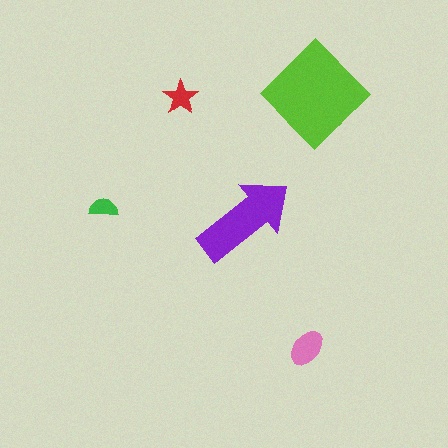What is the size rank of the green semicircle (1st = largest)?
5th.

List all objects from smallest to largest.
The green semicircle, the red star, the pink ellipse, the purple arrow, the lime diamond.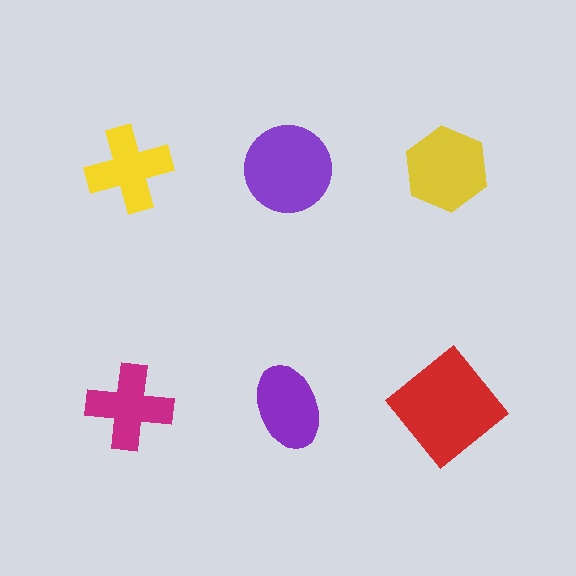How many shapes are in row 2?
3 shapes.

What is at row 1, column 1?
A yellow cross.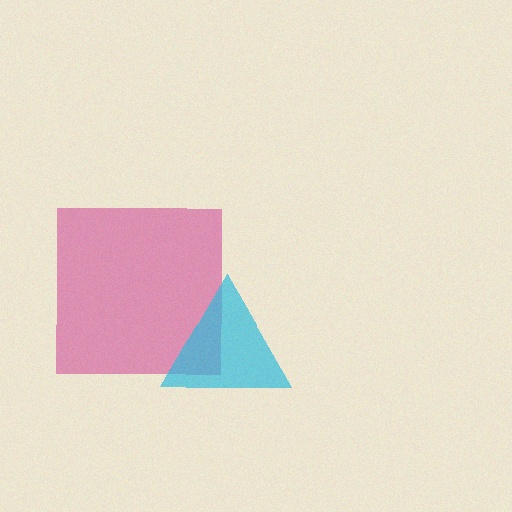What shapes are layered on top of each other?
The layered shapes are: a magenta square, a cyan triangle.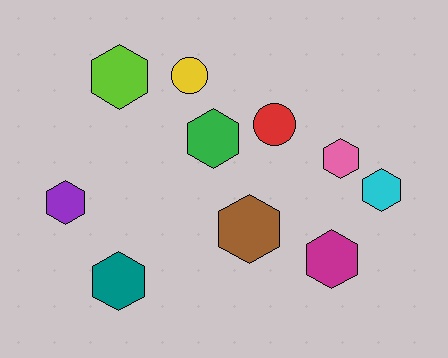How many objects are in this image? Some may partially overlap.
There are 10 objects.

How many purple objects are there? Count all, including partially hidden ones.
There is 1 purple object.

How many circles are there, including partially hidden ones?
There are 2 circles.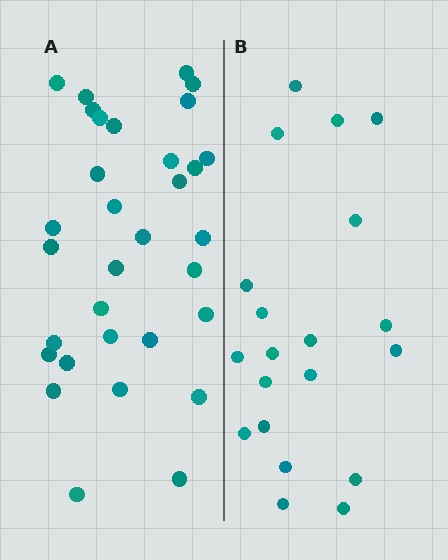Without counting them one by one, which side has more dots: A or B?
Region A (the left region) has more dots.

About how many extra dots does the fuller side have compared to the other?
Region A has roughly 12 or so more dots than region B.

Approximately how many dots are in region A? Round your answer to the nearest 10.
About 30 dots. (The exact count is 32, which rounds to 30.)